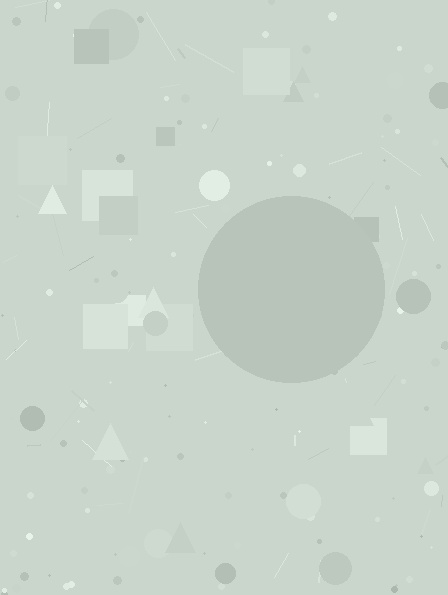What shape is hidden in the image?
A circle is hidden in the image.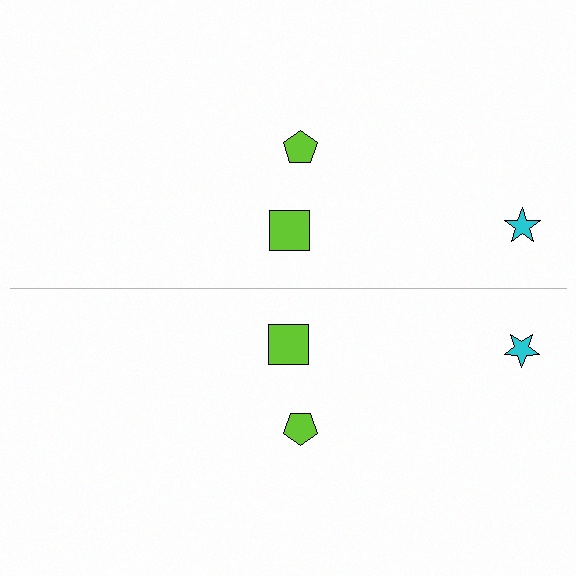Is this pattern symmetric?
Yes, this pattern has bilateral (reflection) symmetry.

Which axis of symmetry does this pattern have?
The pattern has a horizontal axis of symmetry running through the center of the image.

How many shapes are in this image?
There are 6 shapes in this image.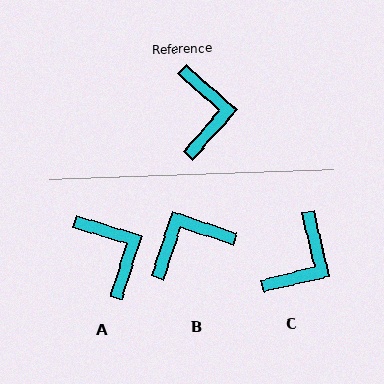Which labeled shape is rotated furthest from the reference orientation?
B, about 113 degrees away.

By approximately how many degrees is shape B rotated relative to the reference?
Approximately 113 degrees counter-clockwise.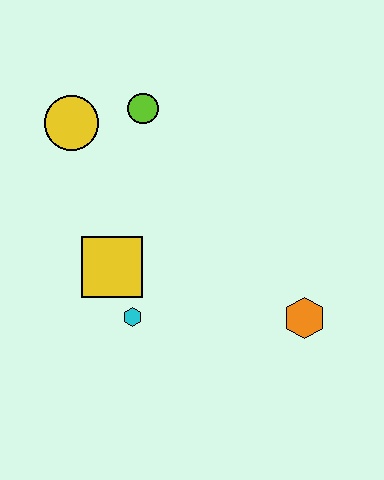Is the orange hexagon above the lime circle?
No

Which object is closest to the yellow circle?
The lime circle is closest to the yellow circle.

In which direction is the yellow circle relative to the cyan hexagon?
The yellow circle is above the cyan hexagon.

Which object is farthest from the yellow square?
The orange hexagon is farthest from the yellow square.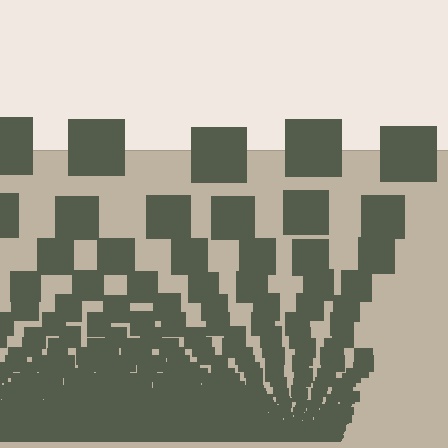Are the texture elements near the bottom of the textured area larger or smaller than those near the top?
Smaller. The gradient is inverted — elements near the bottom are smaller and denser.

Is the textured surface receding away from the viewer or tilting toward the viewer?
The surface appears to tilt toward the viewer. Texture elements get larger and sparser toward the top.